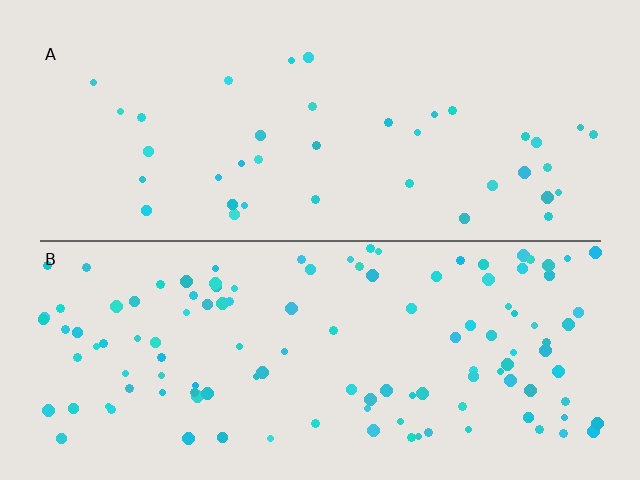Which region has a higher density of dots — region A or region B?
B (the bottom).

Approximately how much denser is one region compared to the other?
Approximately 3.0× — region B over region A.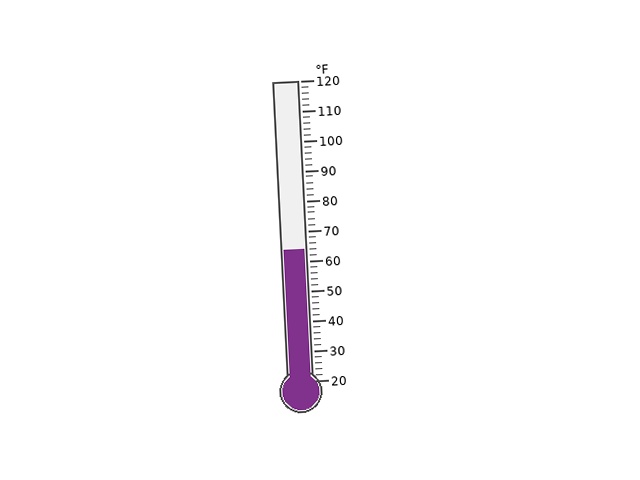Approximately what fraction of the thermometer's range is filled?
The thermometer is filled to approximately 45% of its range.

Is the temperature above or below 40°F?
The temperature is above 40°F.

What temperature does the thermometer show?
The thermometer shows approximately 64°F.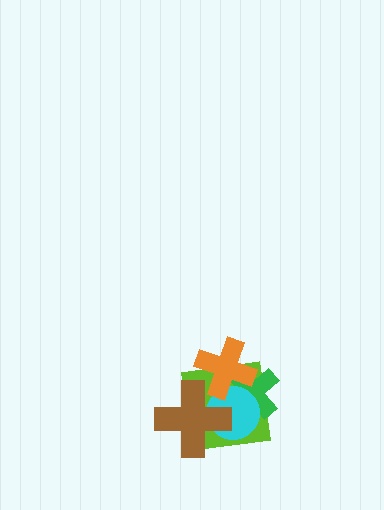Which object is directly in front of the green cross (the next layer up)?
The cyan circle is directly in front of the green cross.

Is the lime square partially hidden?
Yes, it is partially covered by another shape.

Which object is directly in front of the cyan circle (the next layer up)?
The brown cross is directly in front of the cyan circle.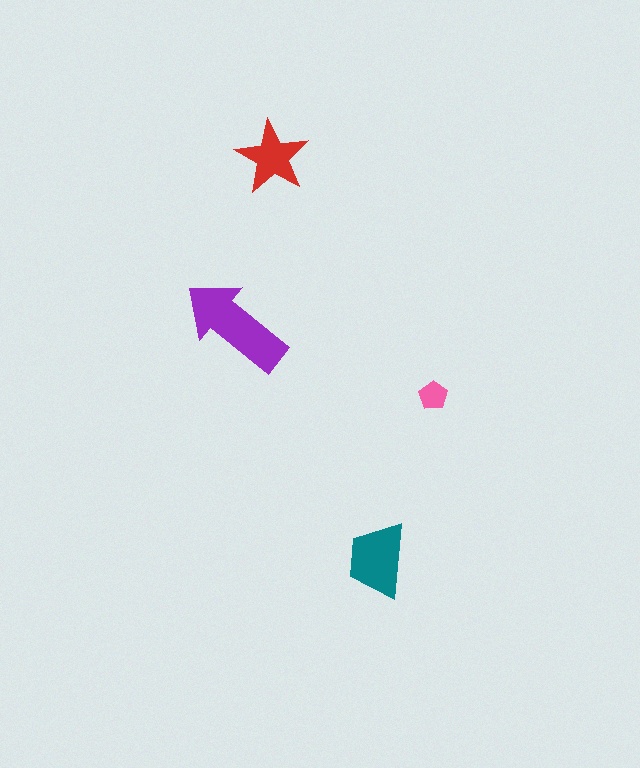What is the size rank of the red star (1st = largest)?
3rd.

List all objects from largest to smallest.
The purple arrow, the teal trapezoid, the red star, the pink pentagon.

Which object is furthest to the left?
The purple arrow is leftmost.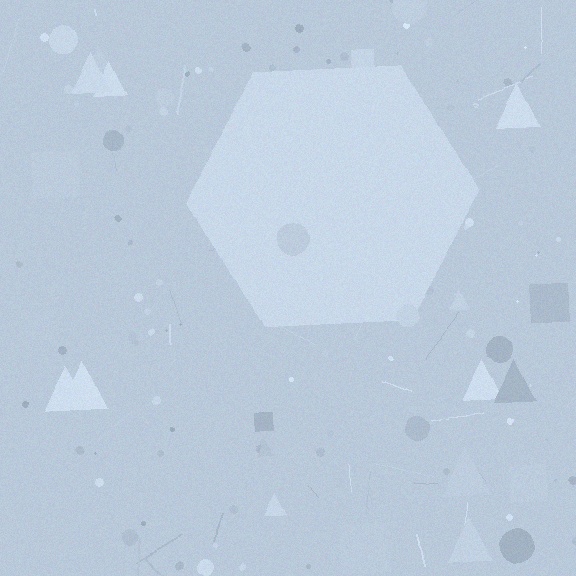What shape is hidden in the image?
A hexagon is hidden in the image.